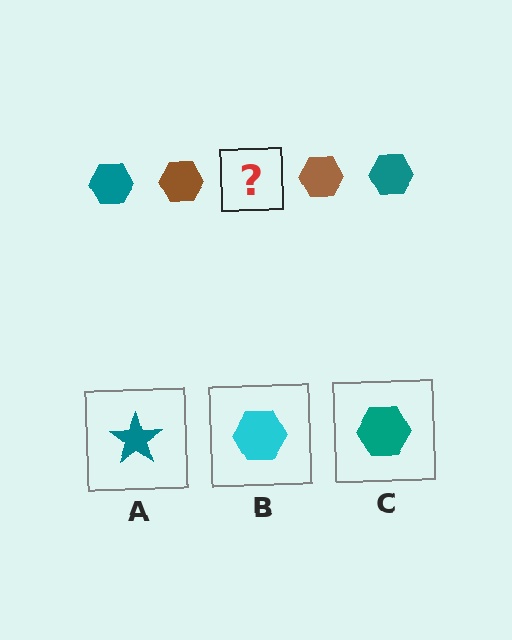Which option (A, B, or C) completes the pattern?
C.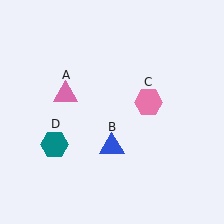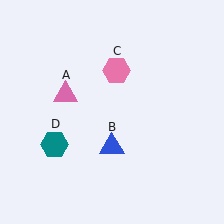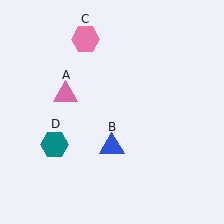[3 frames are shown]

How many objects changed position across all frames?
1 object changed position: pink hexagon (object C).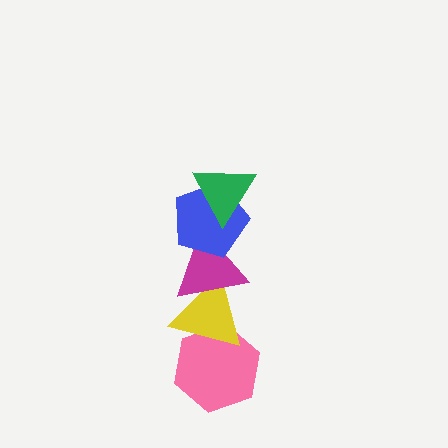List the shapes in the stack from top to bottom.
From top to bottom: the green triangle, the blue pentagon, the magenta triangle, the yellow triangle, the pink hexagon.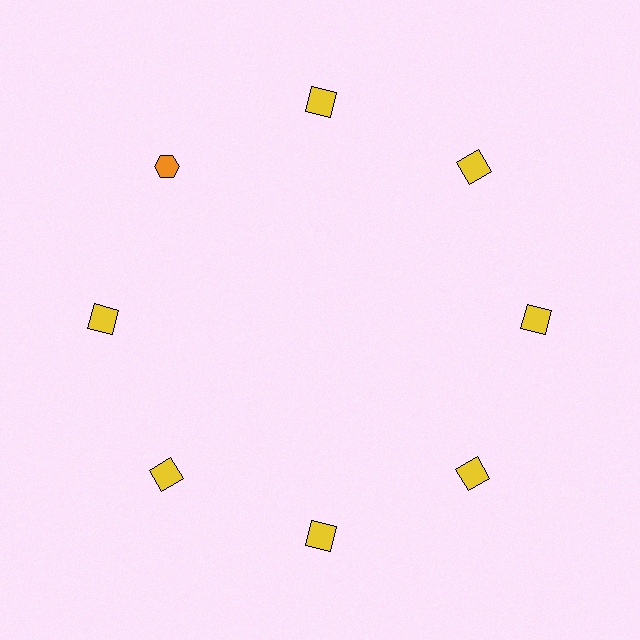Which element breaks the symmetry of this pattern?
The orange hexagon at roughly the 10 o'clock position breaks the symmetry. All other shapes are yellow squares.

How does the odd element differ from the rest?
It differs in both color (orange instead of yellow) and shape (hexagon instead of square).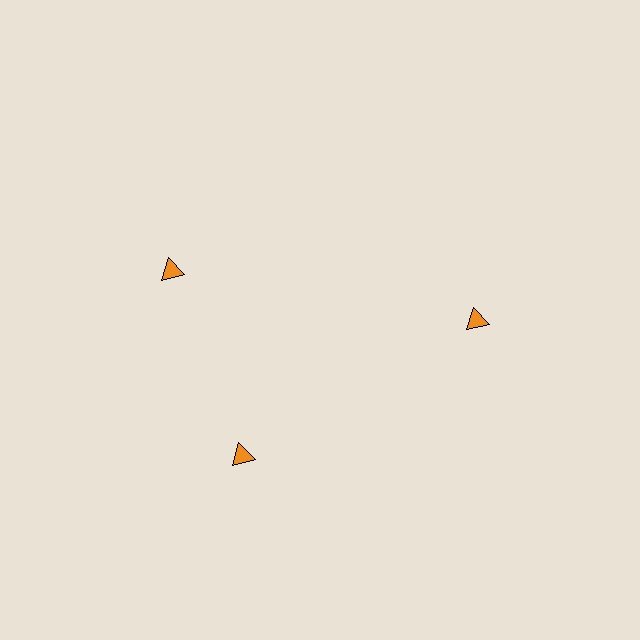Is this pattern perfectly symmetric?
No. The 3 orange triangles are arranged in a ring, but one element near the 11 o'clock position is rotated out of alignment along the ring, breaking the 3-fold rotational symmetry.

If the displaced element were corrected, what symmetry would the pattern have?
It would have 3-fold rotational symmetry — the pattern would map onto itself every 120 degrees.